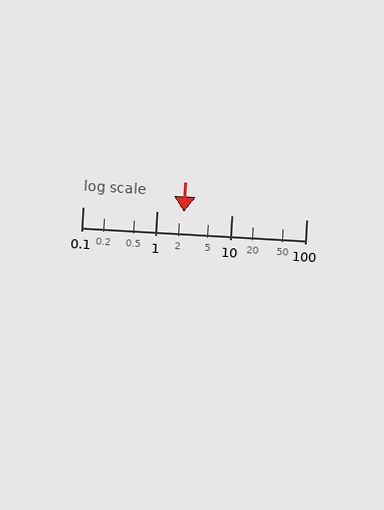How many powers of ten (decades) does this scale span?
The scale spans 3 decades, from 0.1 to 100.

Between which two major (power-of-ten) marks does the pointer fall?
The pointer is between 1 and 10.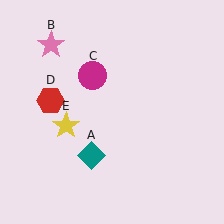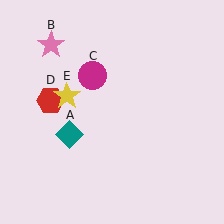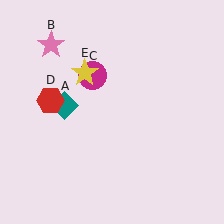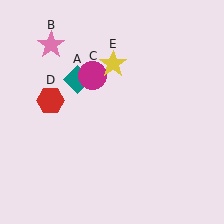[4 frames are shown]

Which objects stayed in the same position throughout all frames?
Pink star (object B) and magenta circle (object C) and red hexagon (object D) remained stationary.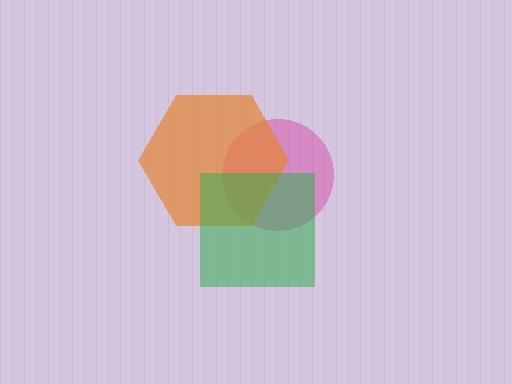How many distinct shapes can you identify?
There are 3 distinct shapes: a magenta circle, an orange hexagon, a green square.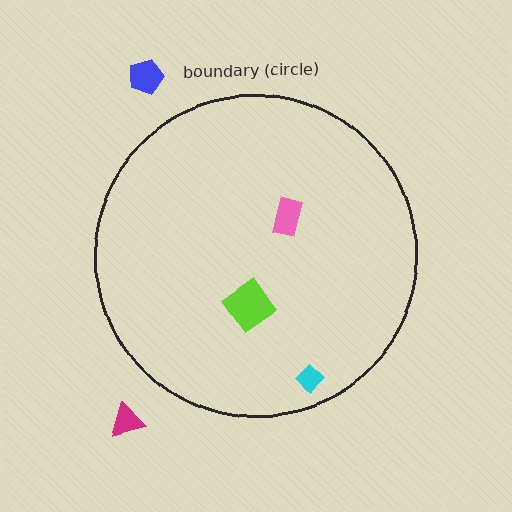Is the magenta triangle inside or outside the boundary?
Outside.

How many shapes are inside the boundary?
3 inside, 2 outside.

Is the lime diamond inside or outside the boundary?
Inside.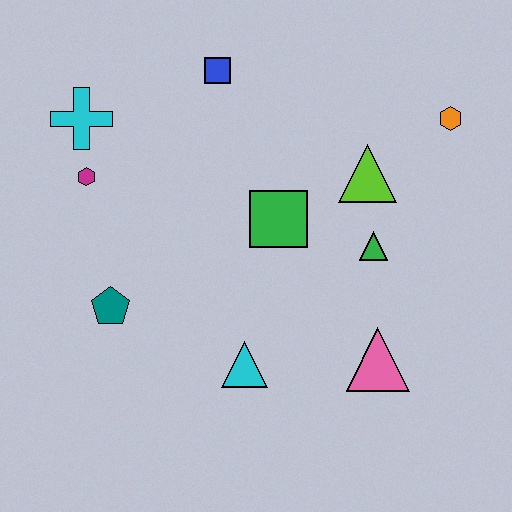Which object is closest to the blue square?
The cyan cross is closest to the blue square.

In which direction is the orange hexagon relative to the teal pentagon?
The orange hexagon is to the right of the teal pentagon.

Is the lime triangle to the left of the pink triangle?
Yes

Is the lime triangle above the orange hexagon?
No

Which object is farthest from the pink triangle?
The cyan cross is farthest from the pink triangle.